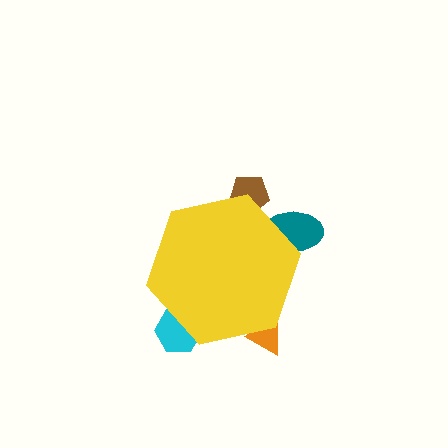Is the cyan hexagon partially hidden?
Yes, the cyan hexagon is partially hidden behind the yellow hexagon.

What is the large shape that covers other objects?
A yellow hexagon.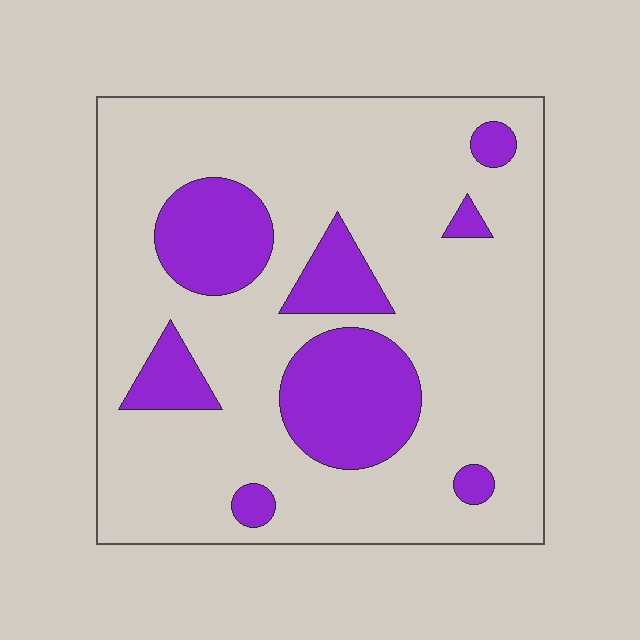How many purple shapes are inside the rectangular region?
8.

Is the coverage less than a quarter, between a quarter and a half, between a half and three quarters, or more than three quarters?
Less than a quarter.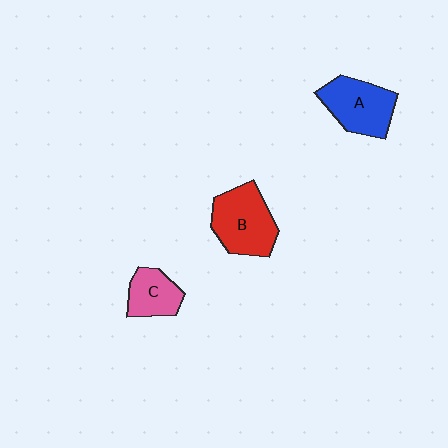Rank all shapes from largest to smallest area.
From largest to smallest: B (red), A (blue), C (pink).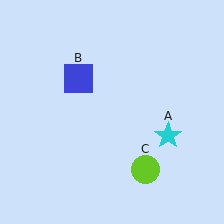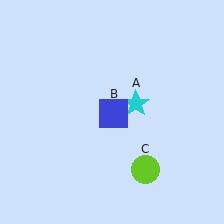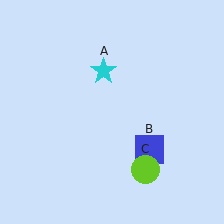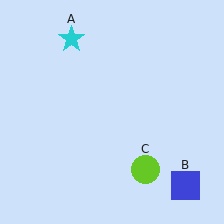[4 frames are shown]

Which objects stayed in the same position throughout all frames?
Lime circle (object C) remained stationary.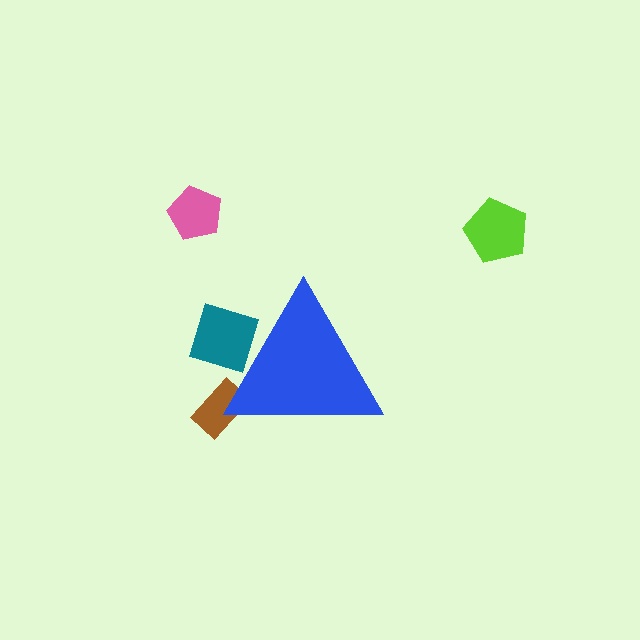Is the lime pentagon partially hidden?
No, the lime pentagon is fully visible.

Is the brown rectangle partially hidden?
Yes, the brown rectangle is partially hidden behind the blue triangle.